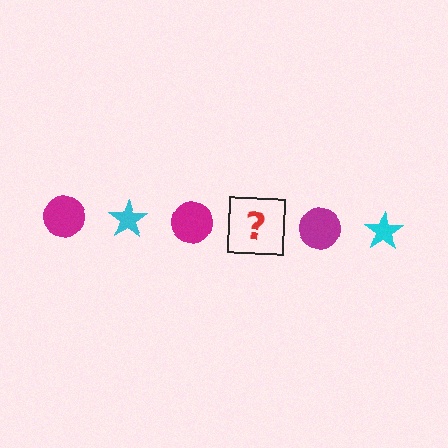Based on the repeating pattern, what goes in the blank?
The blank should be a cyan star.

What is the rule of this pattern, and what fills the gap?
The rule is that the pattern alternates between magenta circle and cyan star. The gap should be filled with a cyan star.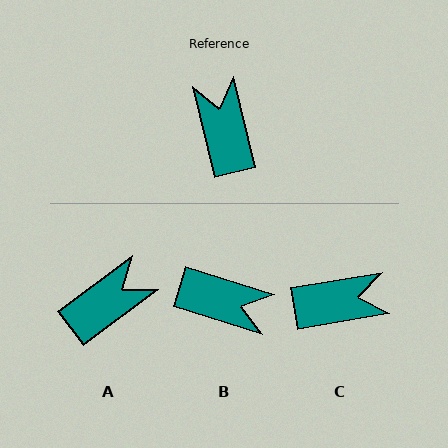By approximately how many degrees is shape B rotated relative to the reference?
Approximately 121 degrees clockwise.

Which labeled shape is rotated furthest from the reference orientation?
B, about 121 degrees away.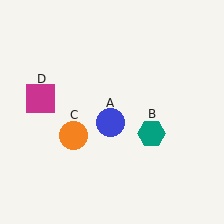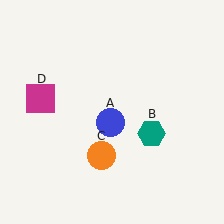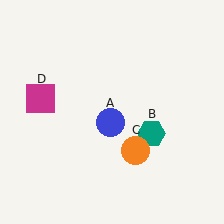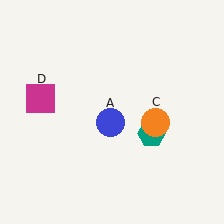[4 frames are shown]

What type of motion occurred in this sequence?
The orange circle (object C) rotated counterclockwise around the center of the scene.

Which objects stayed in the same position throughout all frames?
Blue circle (object A) and teal hexagon (object B) and magenta square (object D) remained stationary.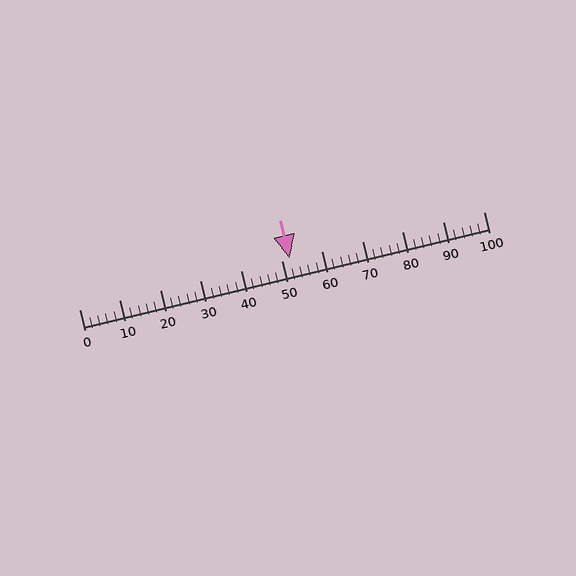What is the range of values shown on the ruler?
The ruler shows values from 0 to 100.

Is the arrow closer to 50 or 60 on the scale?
The arrow is closer to 50.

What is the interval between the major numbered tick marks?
The major tick marks are spaced 10 units apart.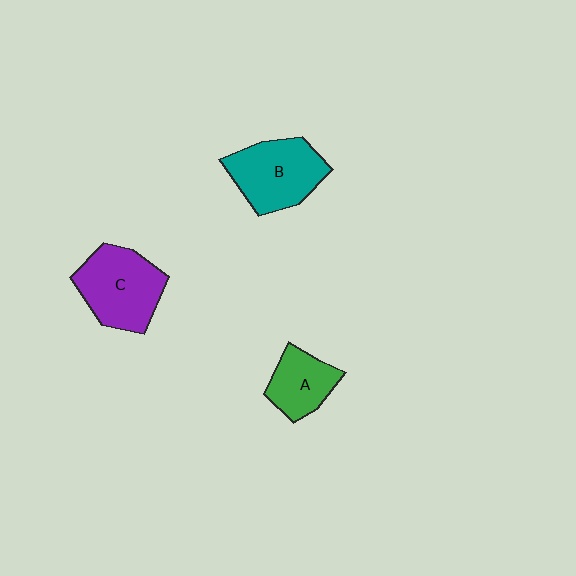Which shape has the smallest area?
Shape A (green).